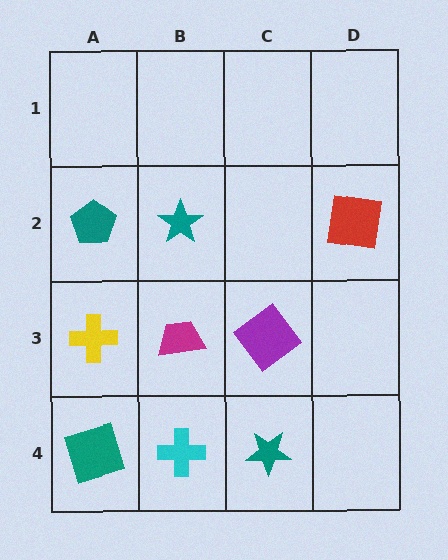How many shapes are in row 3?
3 shapes.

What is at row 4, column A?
A teal square.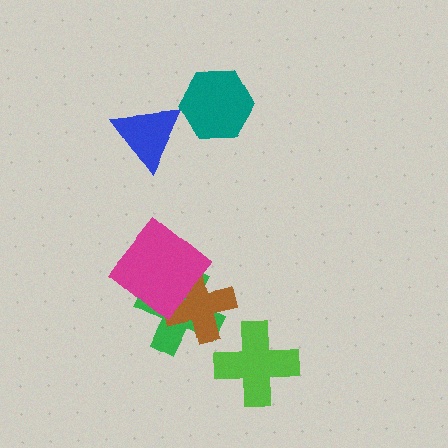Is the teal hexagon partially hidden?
No, no other shape covers it.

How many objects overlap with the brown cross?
2 objects overlap with the brown cross.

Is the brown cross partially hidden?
Yes, it is partially covered by another shape.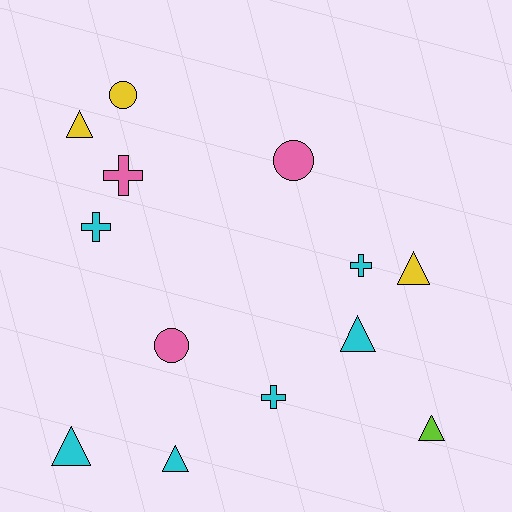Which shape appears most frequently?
Triangle, with 6 objects.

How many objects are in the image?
There are 13 objects.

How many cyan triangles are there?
There are 3 cyan triangles.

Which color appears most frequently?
Cyan, with 6 objects.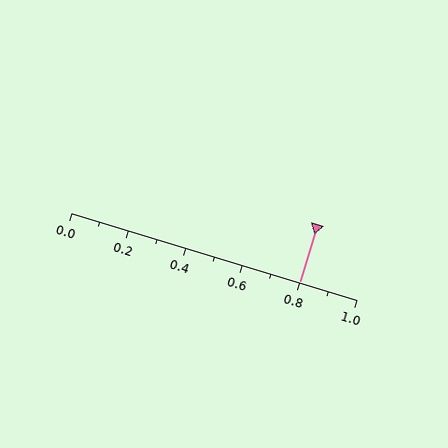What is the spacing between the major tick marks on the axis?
The major ticks are spaced 0.2 apart.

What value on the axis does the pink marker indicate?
The marker indicates approximately 0.8.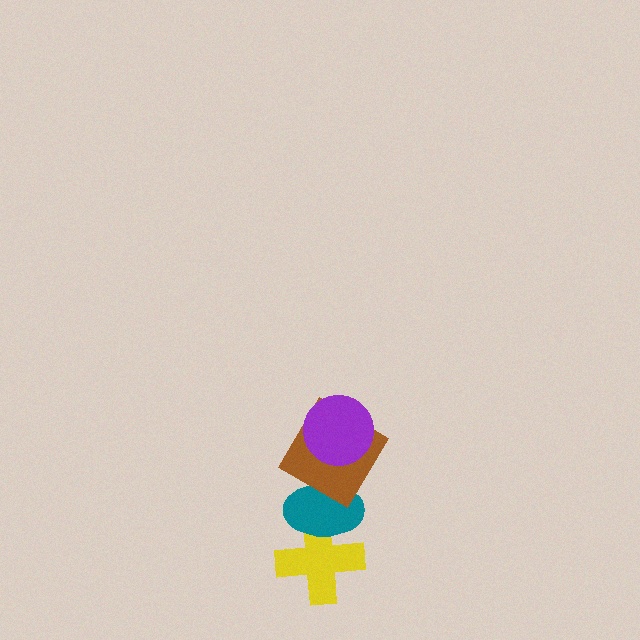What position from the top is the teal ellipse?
The teal ellipse is 3rd from the top.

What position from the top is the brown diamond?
The brown diamond is 2nd from the top.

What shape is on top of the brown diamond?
The purple circle is on top of the brown diamond.